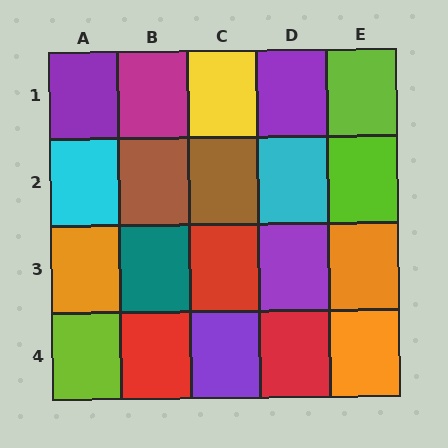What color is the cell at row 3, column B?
Teal.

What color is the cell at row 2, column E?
Lime.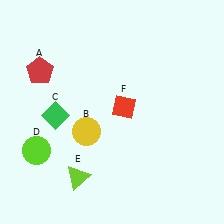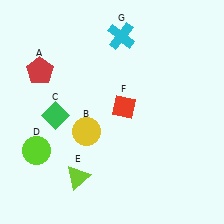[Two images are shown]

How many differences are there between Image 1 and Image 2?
There is 1 difference between the two images.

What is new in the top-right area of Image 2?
A cyan cross (G) was added in the top-right area of Image 2.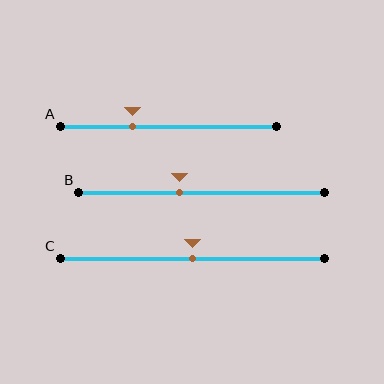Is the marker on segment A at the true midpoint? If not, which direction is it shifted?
No, the marker on segment A is shifted to the left by about 17% of the segment length.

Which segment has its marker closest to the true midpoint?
Segment C has its marker closest to the true midpoint.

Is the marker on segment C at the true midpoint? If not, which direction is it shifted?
Yes, the marker on segment C is at the true midpoint.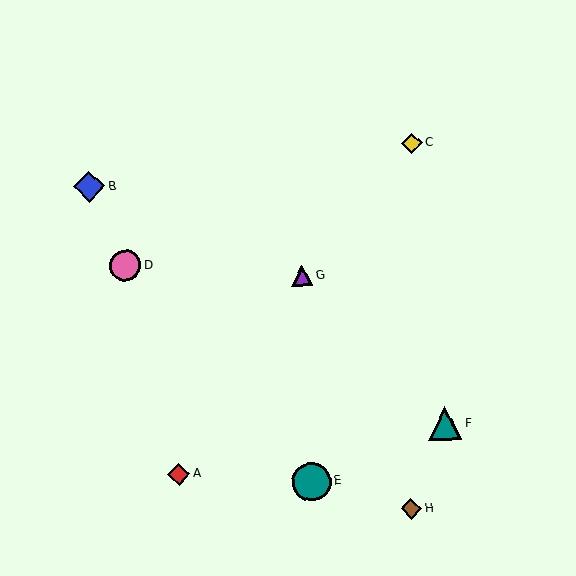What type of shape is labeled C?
Shape C is a yellow diamond.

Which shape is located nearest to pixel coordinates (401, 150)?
The yellow diamond (labeled C) at (412, 143) is nearest to that location.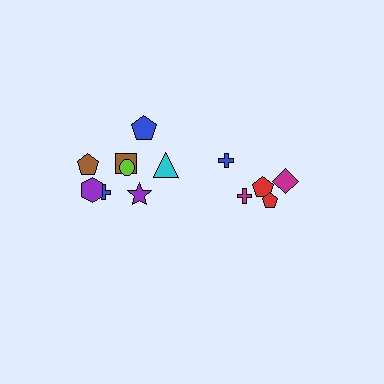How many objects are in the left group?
There are 8 objects.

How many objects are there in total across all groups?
There are 13 objects.